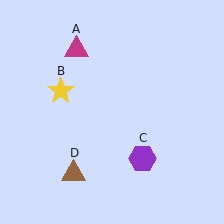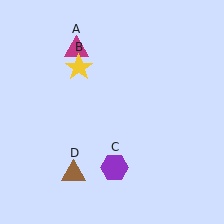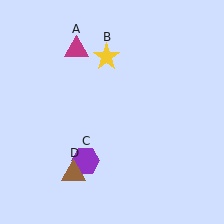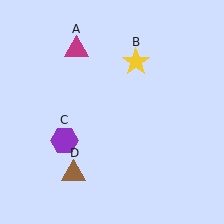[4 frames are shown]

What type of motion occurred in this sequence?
The yellow star (object B), purple hexagon (object C) rotated clockwise around the center of the scene.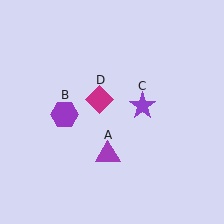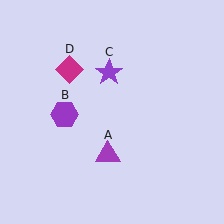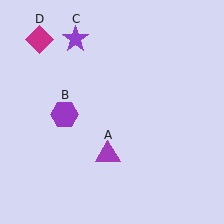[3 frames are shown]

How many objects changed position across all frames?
2 objects changed position: purple star (object C), magenta diamond (object D).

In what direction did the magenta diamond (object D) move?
The magenta diamond (object D) moved up and to the left.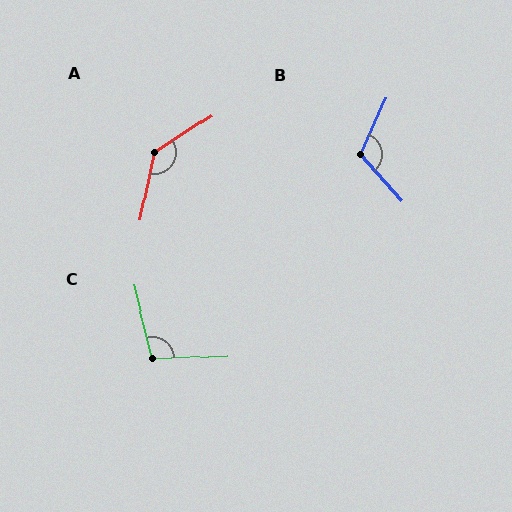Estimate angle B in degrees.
Approximately 113 degrees.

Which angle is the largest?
A, at approximately 134 degrees.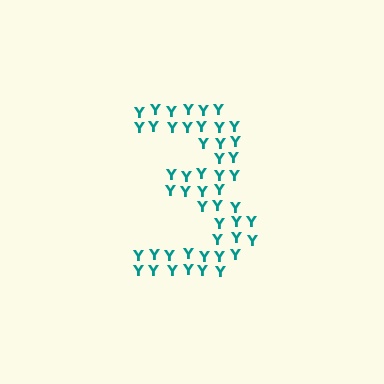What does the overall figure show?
The overall figure shows the digit 3.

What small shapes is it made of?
It is made of small letter Y's.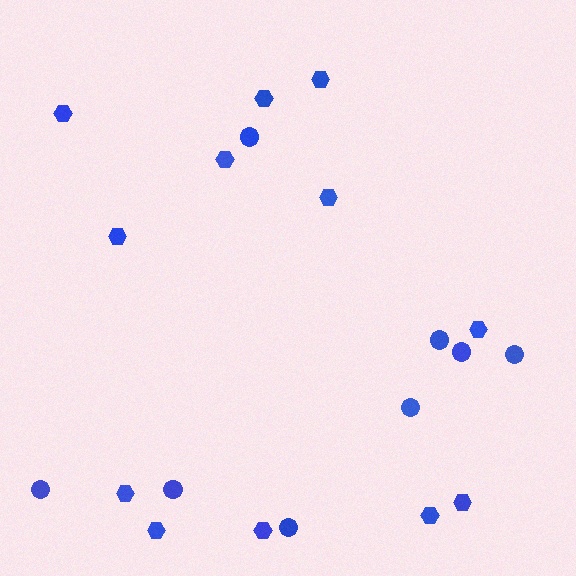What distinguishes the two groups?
There are 2 groups: one group of hexagons (12) and one group of circles (8).